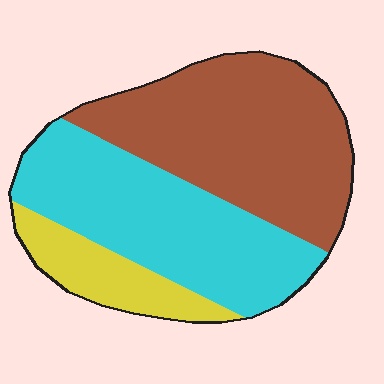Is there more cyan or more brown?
Brown.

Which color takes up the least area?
Yellow, at roughly 15%.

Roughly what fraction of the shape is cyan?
Cyan covers roughly 40% of the shape.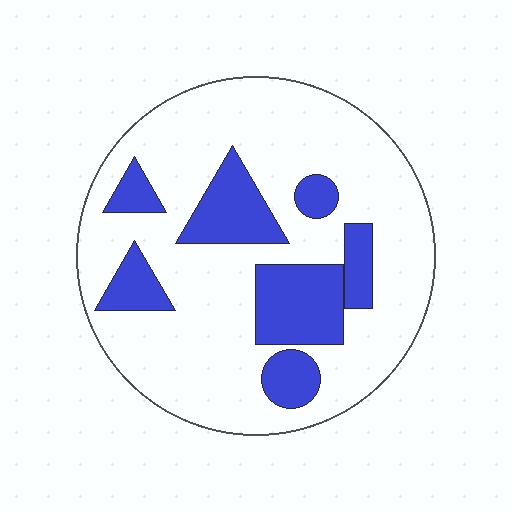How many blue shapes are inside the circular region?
7.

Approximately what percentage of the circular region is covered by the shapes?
Approximately 25%.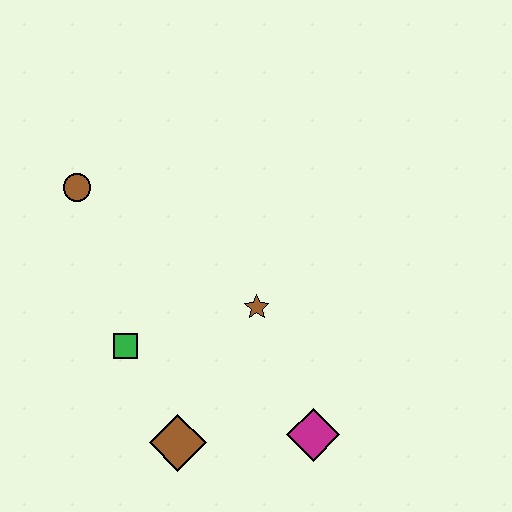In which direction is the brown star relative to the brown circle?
The brown star is to the right of the brown circle.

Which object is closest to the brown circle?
The green square is closest to the brown circle.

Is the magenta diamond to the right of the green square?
Yes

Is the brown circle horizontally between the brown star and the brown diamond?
No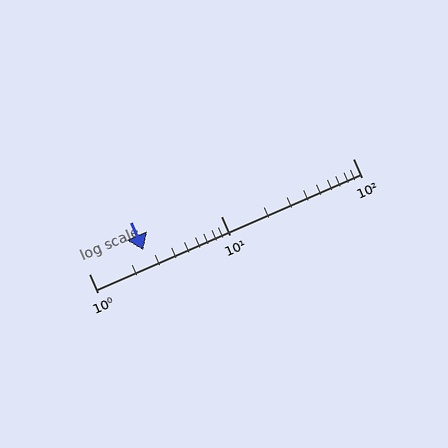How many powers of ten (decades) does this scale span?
The scale spans 2 decades, from 1 to 100.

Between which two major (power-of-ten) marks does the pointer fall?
The pointer is between 1 and 10.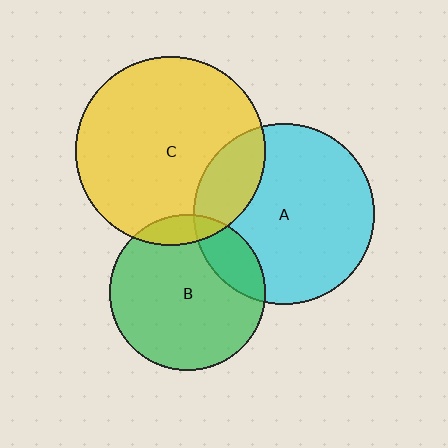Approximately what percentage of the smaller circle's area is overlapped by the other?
Approximately 10%.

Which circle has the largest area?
Circle C (yellow).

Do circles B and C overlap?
Yes.